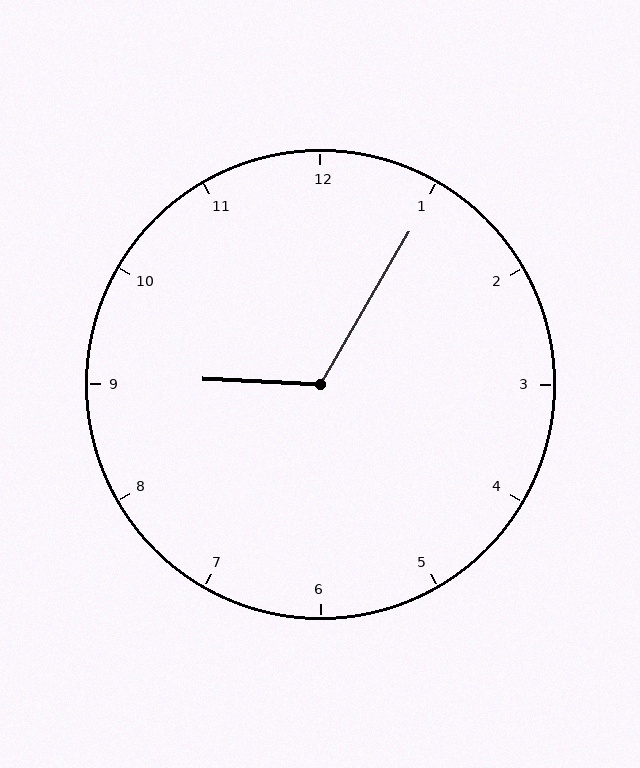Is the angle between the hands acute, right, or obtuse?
It is obtuse.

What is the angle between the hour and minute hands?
Approximately 118 degrees.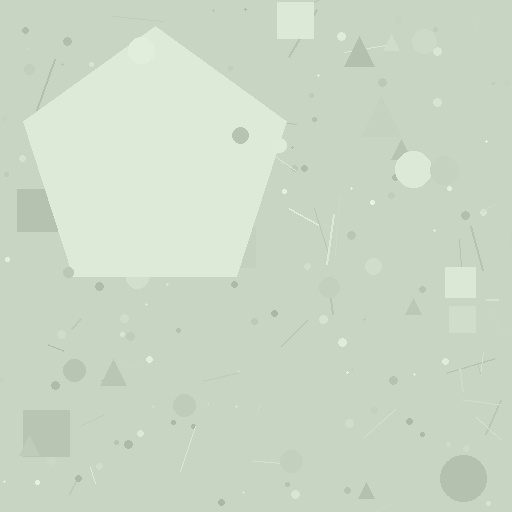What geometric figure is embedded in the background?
A pentagon is embedded in the background.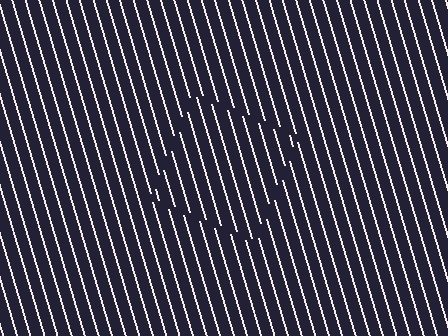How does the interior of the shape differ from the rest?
The interior of the shape contains the same grating, shifted by half a period — the contour is defined by the phase discontinuity where line-ends from the inner and outer gratings abut.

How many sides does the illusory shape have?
4 sides — the line-ends trace a square.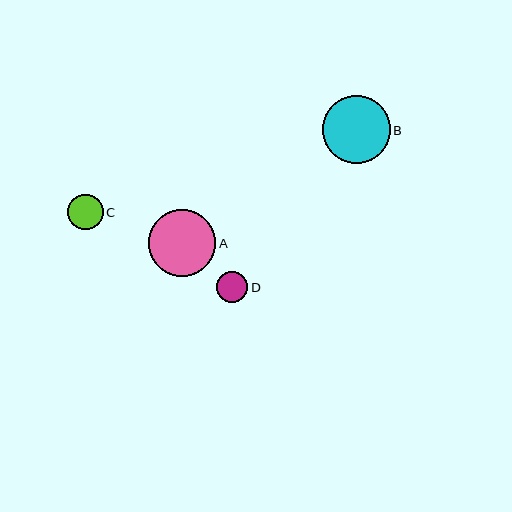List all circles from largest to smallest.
From largest to smallest: B, A, C, D.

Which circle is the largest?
Circle B is the largest with a size of approximately 68 pixels.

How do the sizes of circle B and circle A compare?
Circle B and circle A are approximately the same size.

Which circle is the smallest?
Circle D is the smallest with a size of approximately 31 pixels.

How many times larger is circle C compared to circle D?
Circle C is approximately 1.1 times the size of circle D.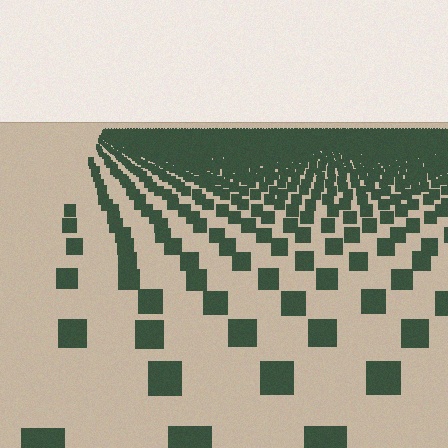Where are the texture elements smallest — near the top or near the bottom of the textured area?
Near the top.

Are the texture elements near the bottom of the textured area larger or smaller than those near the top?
Larger. Near the bottom, elements are closer to the viewer and appear at a bigger on-screen size.